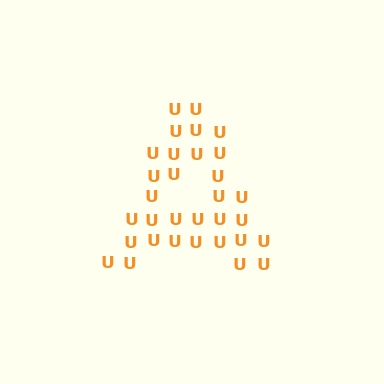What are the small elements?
The small elements are letter U's.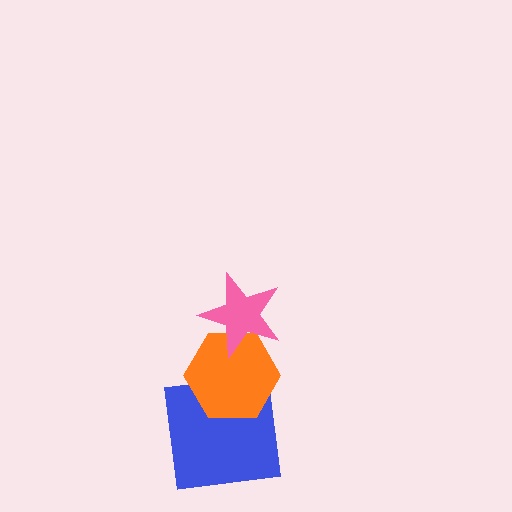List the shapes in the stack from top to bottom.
From top to bottom: the pink star, the orange hexagon, the blue square.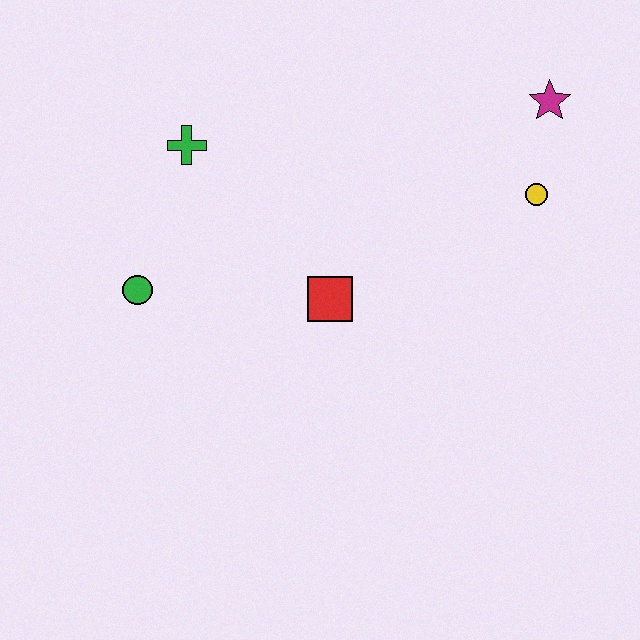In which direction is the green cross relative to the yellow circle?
The green cross is to the left of the yellow circle.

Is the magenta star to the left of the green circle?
No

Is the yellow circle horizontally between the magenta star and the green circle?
Yes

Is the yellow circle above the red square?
Yes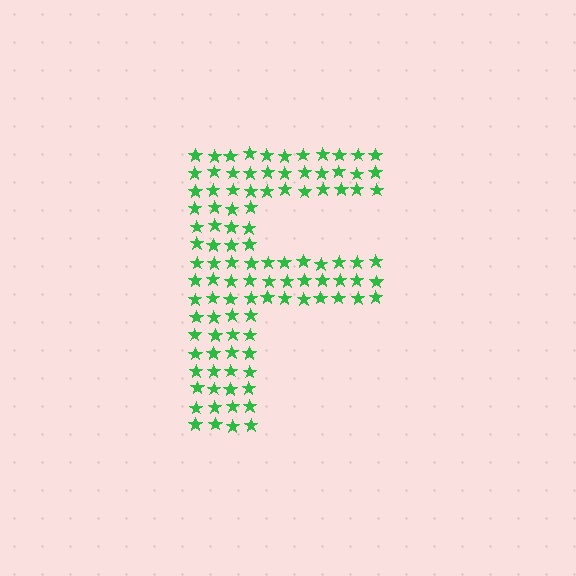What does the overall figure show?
The overall figure shows the letter F.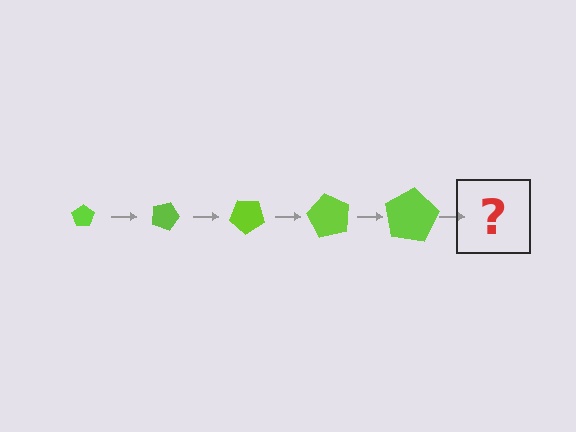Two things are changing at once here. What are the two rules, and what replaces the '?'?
The two rules are that the pentagon grows larger each step and it rotates 20 degrees each step. The '?' should be a pentagon, larger than the previous one and rotated 100 degrees from the start.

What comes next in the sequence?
The next element should be a pentagon, larger than the previous one and rotated 100 degrees from the start.